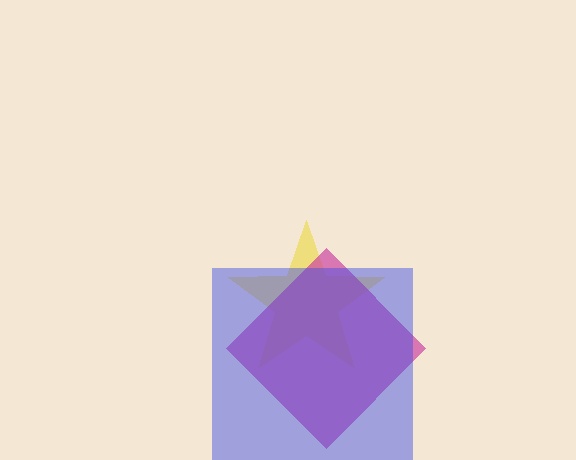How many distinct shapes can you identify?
There are 3 distinct shapes: a yellow star, a magenta diamond, a blue square.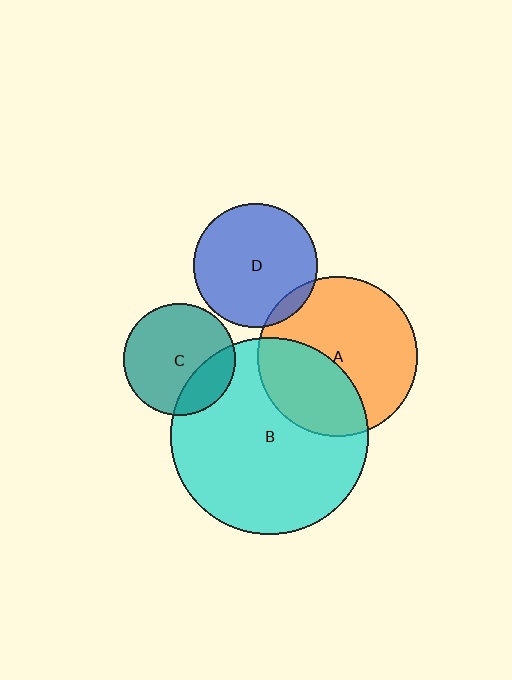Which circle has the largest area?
Circle B (cyan).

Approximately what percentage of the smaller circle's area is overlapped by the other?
Approximately 35%.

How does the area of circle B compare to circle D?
Approximately 2.5 times.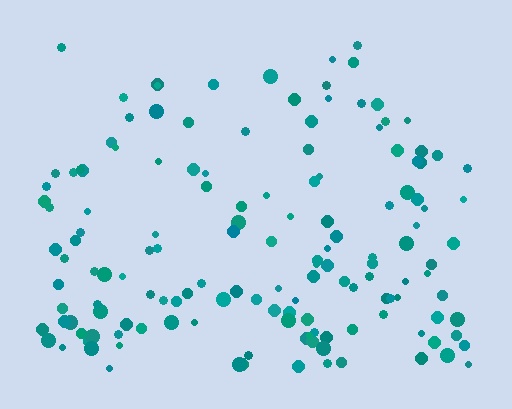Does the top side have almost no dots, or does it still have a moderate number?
Still a moderate number, just noticeably fewer than the bottom.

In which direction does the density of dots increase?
From top to bottom, with the bottom side densest.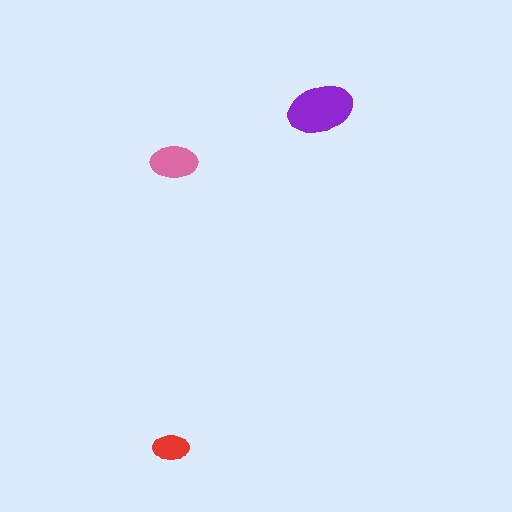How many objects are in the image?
There are 3 objects in the image.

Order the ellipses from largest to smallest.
the purple one, the pink one, the red one.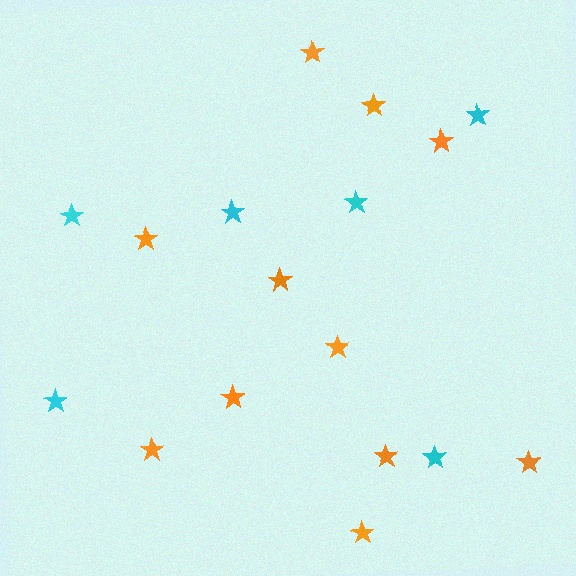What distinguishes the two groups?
There are 2 groups: one group of orange stars (11) and one group of cyan stars (6).